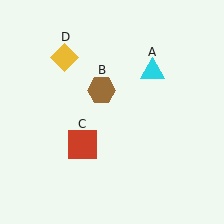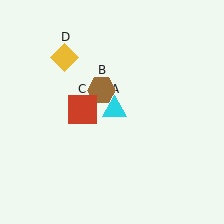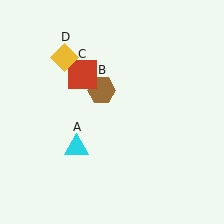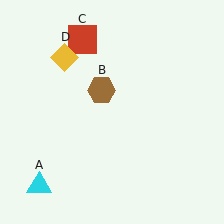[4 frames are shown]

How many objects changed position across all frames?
2 objects changed position: cyan triangle (object A), red square (object C).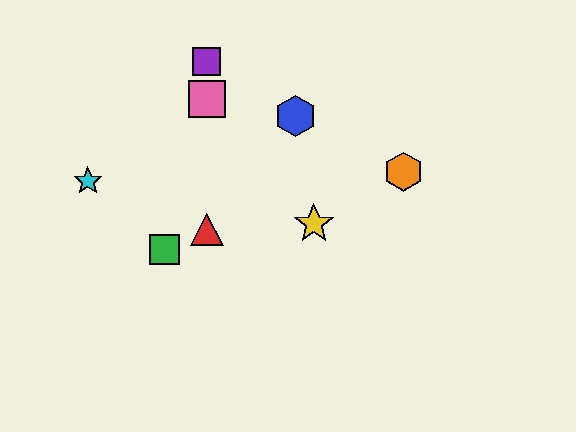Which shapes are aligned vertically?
The red triangle, the purple square, the pink square are aligned vertically.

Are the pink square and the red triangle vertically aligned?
Yes, both are at x≈207.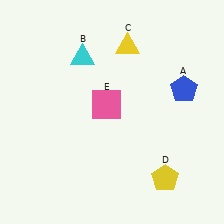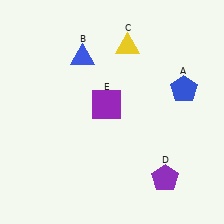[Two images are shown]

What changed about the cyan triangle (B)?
In Image 1, B is cyan. In Image 2, it changed to blue.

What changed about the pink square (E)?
In Image 1, E is pink. In Image 2, it changed to purple.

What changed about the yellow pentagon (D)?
In Image 1, D is yellow. In Image 2, it changed to purple.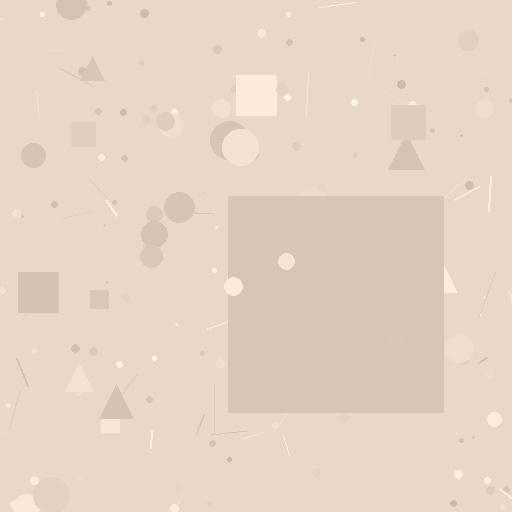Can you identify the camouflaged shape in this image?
The camouflaged shape is a square.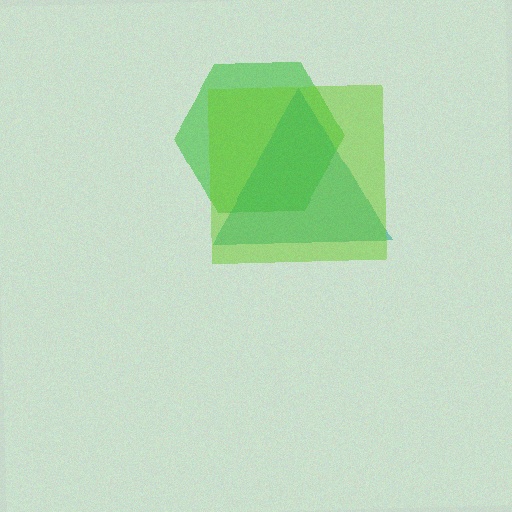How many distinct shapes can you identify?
There are 3 distinct shapes: a green hexagon, a teal triangle, a lime square.